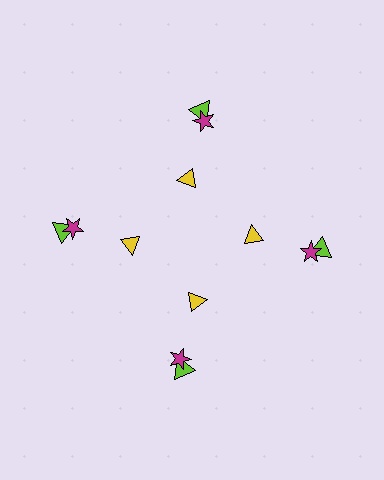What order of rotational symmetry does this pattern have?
This pattern has 4-fold rotational symmetry.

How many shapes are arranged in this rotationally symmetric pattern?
There are 12 shapes, arranged in 4 groups of 3.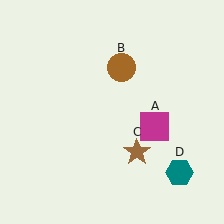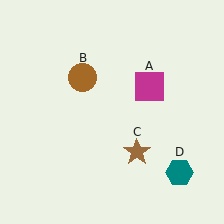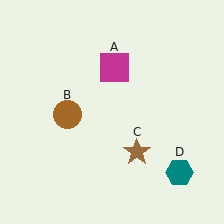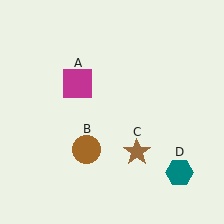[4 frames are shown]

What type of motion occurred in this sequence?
The magenta square (object A), brown circle (object B) rotated counterclockwise around the center of the scene.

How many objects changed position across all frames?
2 objects changed position: magenta square (object A), brown circle (object B).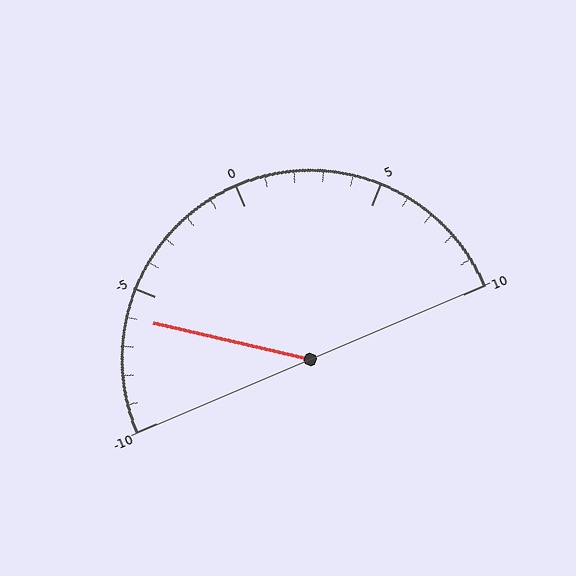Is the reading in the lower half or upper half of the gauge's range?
The reading is in the lower half of the range (-10 to 10).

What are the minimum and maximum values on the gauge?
The gauge ranges from -10 to 10.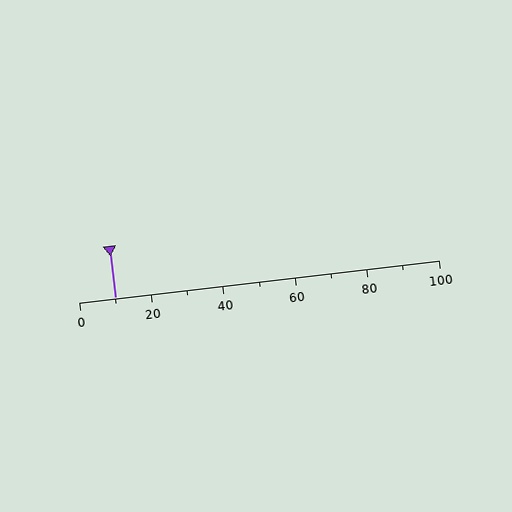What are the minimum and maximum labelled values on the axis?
The axis runs from 0 to 100.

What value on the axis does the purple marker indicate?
The marker indicates approximately 10.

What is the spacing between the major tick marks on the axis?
The major ticks are spaced 20 apart.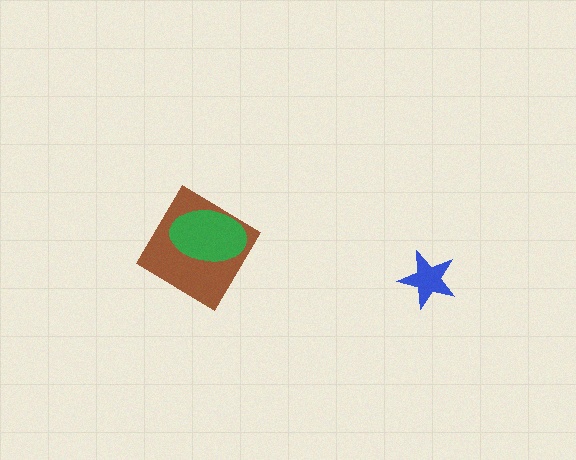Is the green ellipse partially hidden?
No, no other shape covers it.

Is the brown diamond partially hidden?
Yes, it is partially covered by another shape.